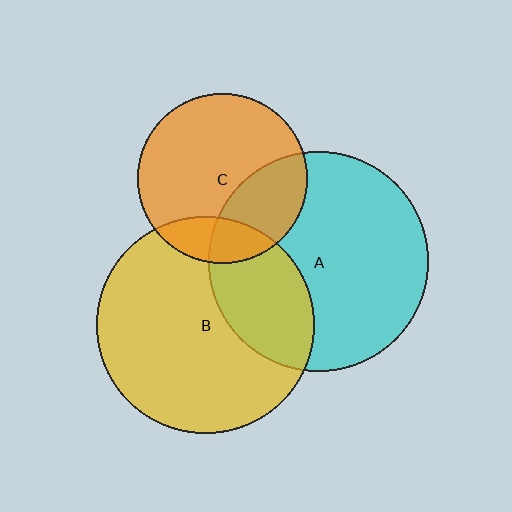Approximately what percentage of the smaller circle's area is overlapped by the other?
Approximately 30%.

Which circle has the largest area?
Circle A (cyan).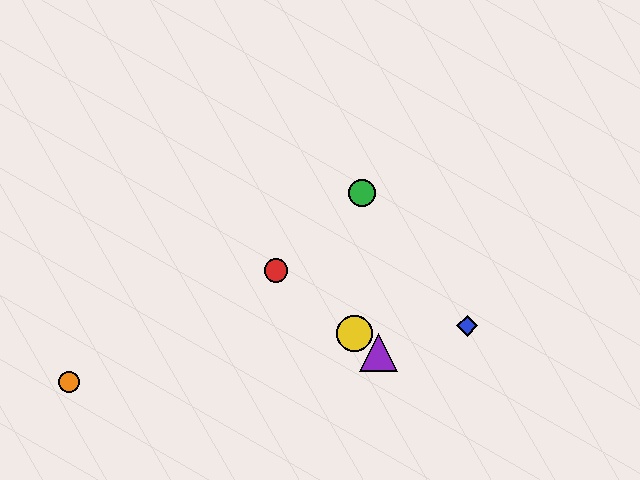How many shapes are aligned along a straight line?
3 shapes (the red circle, the yellow circle, the purple triangle) are aligned along a straight line.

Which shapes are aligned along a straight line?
The red circle, the yellow circle, the purple triangle are aligned along a straight line.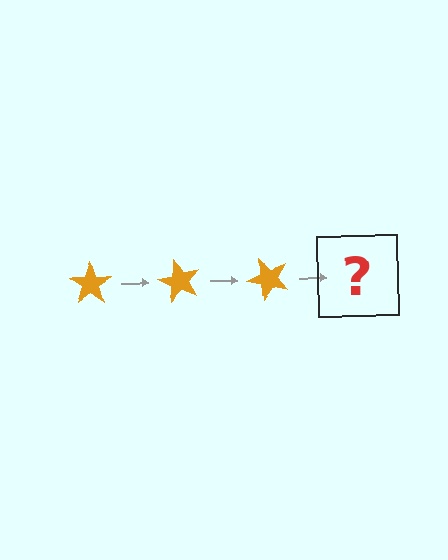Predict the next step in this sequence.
The next step is an orange star rotated 180 degrees.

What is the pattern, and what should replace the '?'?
The pattern is that the star rotates 60 degrees each step. The '?' should be an orange star rotated 180 degrees.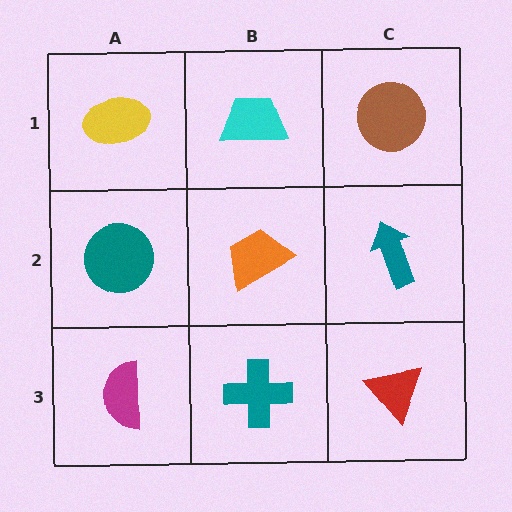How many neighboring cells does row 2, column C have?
3.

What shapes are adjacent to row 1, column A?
A teal circle (row 2, column A), a cyan trapezoid (row 1, column B).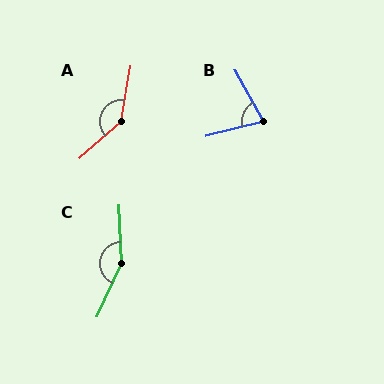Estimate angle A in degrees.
Approximately 141 degrees.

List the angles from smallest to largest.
B (75°), A (141°), C (153°).